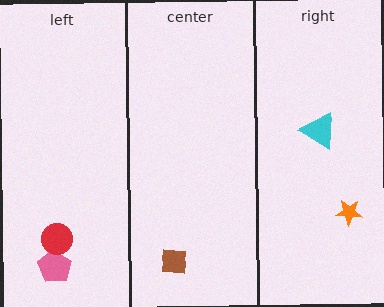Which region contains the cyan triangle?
The right region.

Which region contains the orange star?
The right region.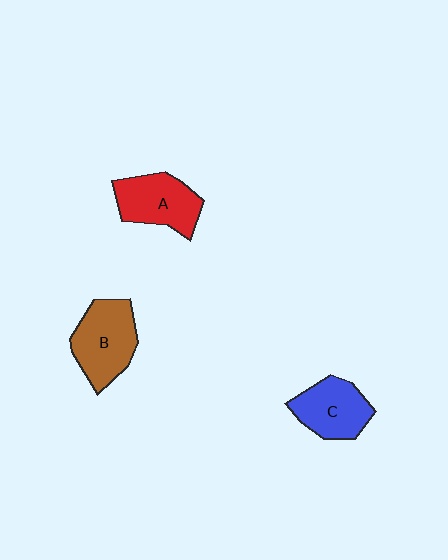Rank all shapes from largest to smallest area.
From largest to smallest: B (brown), A (red), C (blue).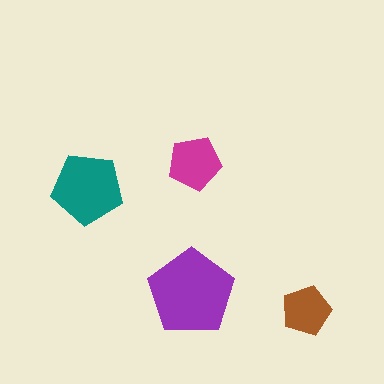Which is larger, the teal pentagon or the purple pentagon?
The purple one.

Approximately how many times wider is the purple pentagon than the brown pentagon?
About 1.5 times wider.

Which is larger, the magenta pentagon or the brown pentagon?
The magenta one.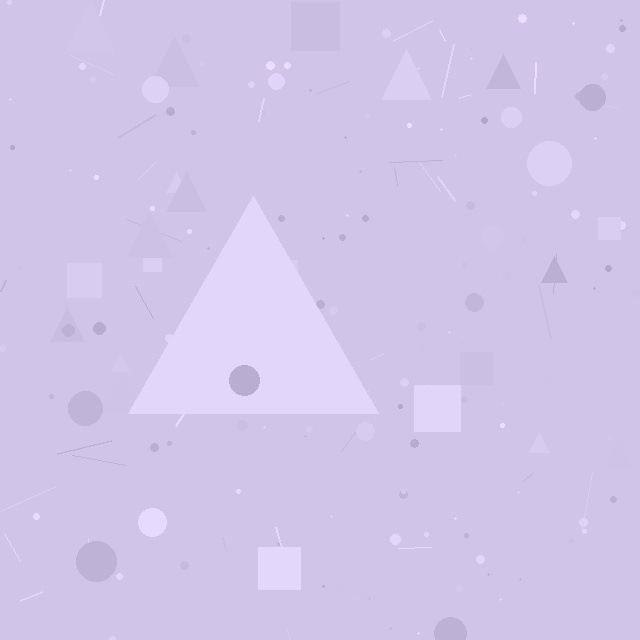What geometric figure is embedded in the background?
A triangle is embedded in the background.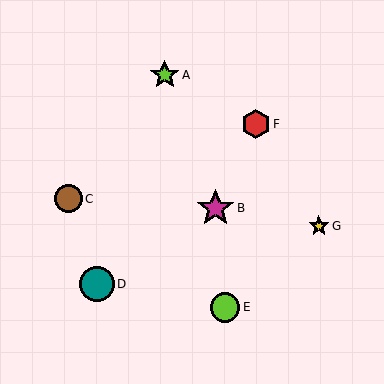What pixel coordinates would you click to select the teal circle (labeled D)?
Click at (97, 284) to select the teal circle D.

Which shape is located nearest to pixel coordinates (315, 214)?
The yellow star (labeled G) at (319, 226) is nearest to that location.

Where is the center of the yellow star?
The center of the yellow star is at (319, 226).